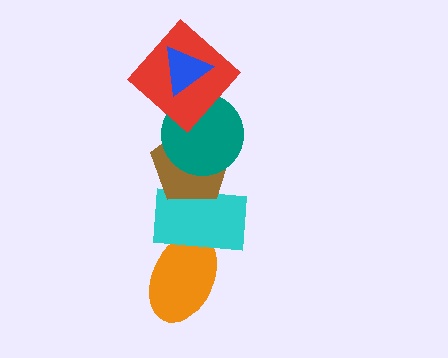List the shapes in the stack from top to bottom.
From top to bottom: the blue triangle, the red diamond, the teal circle, the brown pentagon, the cyan rectangle, the orange ellipse.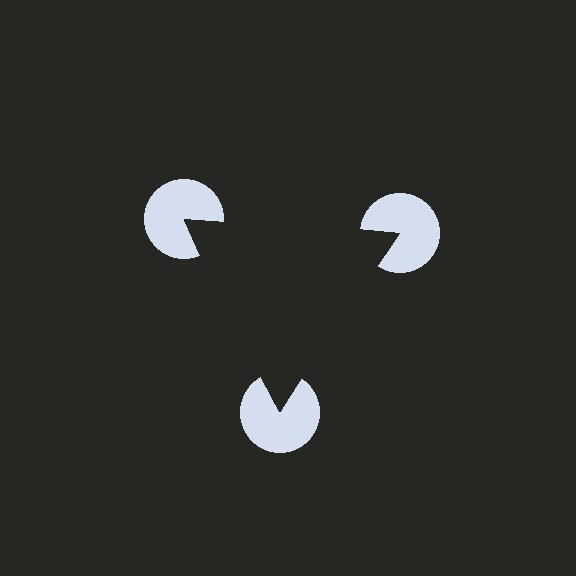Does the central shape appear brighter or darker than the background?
It typically appears slightly darker than the background, even though no actual brightness change is drawn.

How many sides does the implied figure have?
3 sides.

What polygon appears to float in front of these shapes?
An illusory triangle — its edges are inferred from the aligned wedge cuts in the pac-man discs, not physically drawn.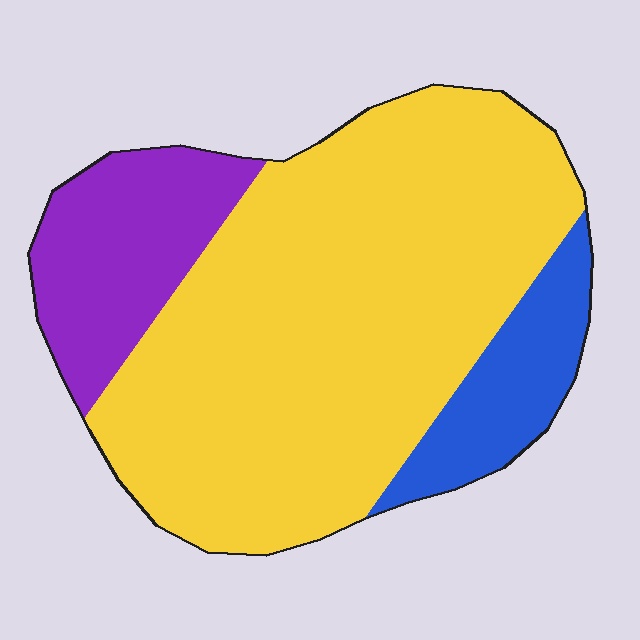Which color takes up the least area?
Blue, at roughly 10%.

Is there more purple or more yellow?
Yellow.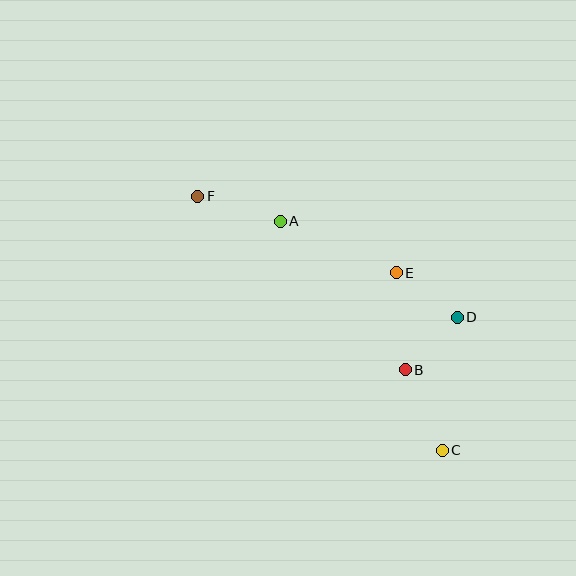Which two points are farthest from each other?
Points C and F are farthest from each other.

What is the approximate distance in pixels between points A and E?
The distance between A and E is approximately 127 pixels.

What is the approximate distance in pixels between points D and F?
The distance between D and F is approximately 286 pixels.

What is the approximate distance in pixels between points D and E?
The distance between D and E is approximately 75 pixels.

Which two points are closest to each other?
Points B and D are closest to each other.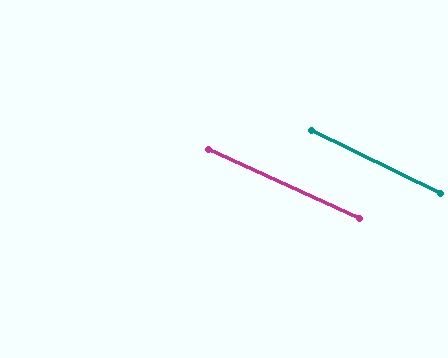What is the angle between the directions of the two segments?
Approximately 1 degree.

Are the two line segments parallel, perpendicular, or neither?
Parallel — their directions differ by only 1.4°.